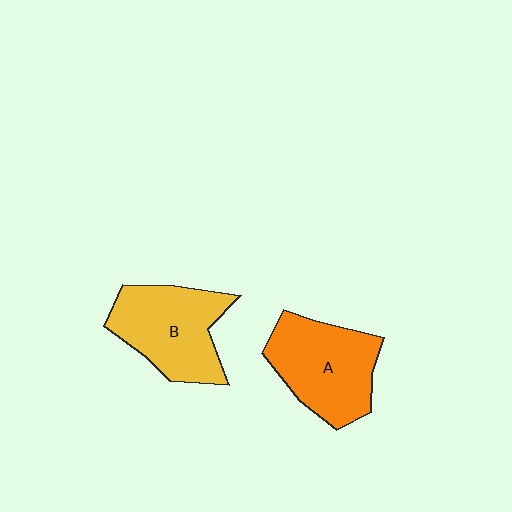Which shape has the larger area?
Shape A (orange).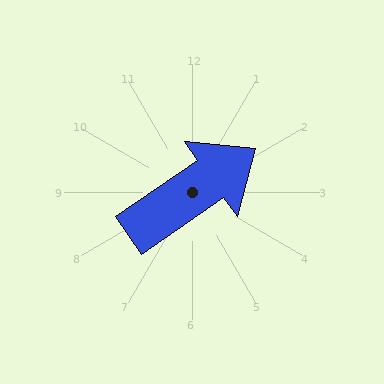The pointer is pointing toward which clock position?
Roughly 2 o'clock.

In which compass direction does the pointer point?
Northeast.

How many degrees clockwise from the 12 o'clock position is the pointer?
Approximately 55 degrees.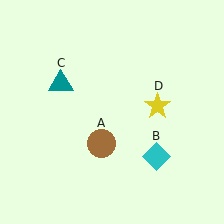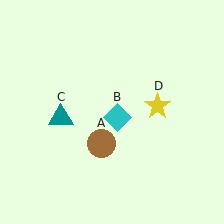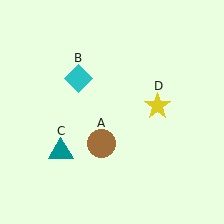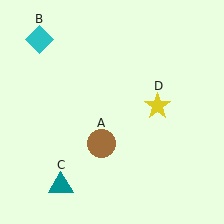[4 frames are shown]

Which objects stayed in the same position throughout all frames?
Brown circle (object A) and yellow star (object D) remained stationary.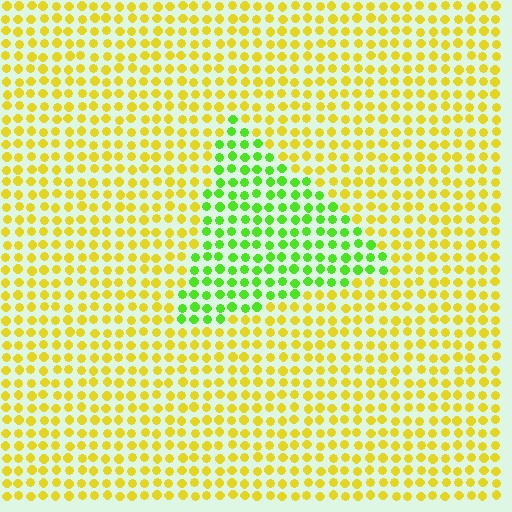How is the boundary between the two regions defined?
The boundary is defined purely by a slight shift in hue (about 51 degrees). Spacing, size, and orientation are identical on both sides.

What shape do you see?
I see a triangle.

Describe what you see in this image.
The image is filled with small yellow elements in a uniform arrangement. A triangle-shaped region is visible where the elements are tinted to a slightly different hue, forming a subtle color boundary.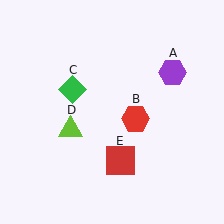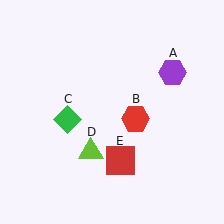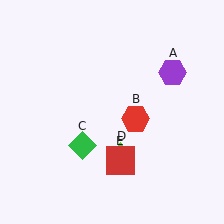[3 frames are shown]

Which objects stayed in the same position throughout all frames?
Purple hexagon (object A) and red hexagon (object B) and red square (object E) remained stationary.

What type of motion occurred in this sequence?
The green diamond (object C), lime triangle (object D) rotated counterclockwise around the center of the scene.